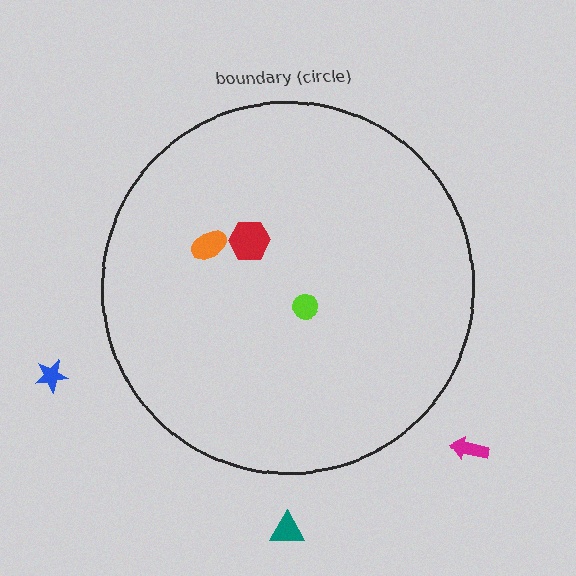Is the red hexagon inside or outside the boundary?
Inside.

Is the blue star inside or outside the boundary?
Outside.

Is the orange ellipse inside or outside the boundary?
Inside.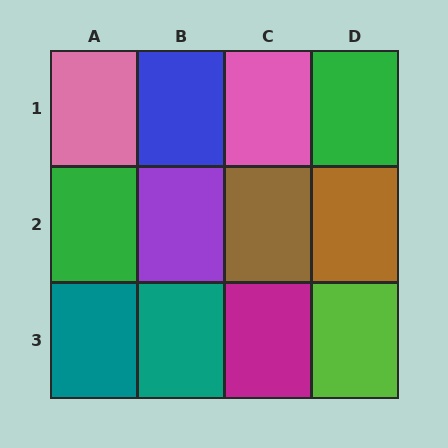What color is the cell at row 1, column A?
Pink.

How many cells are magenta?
1 cell is magenta.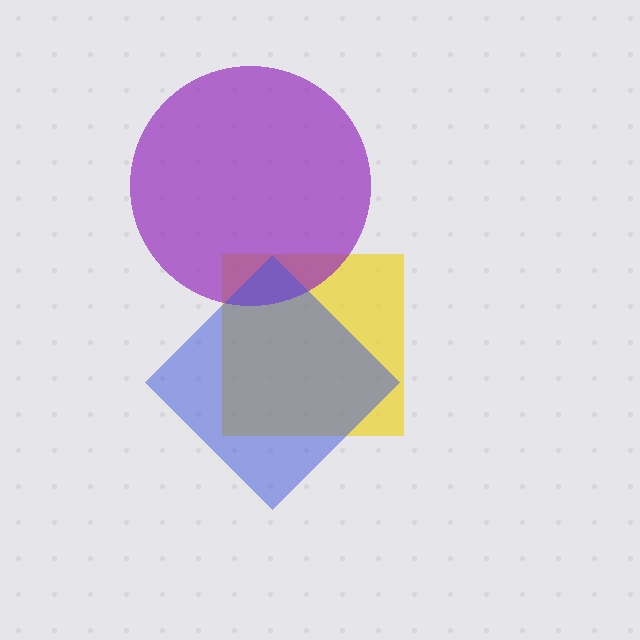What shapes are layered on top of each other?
The layered shapes are: a yellow square, a purple circle, a blue diamond.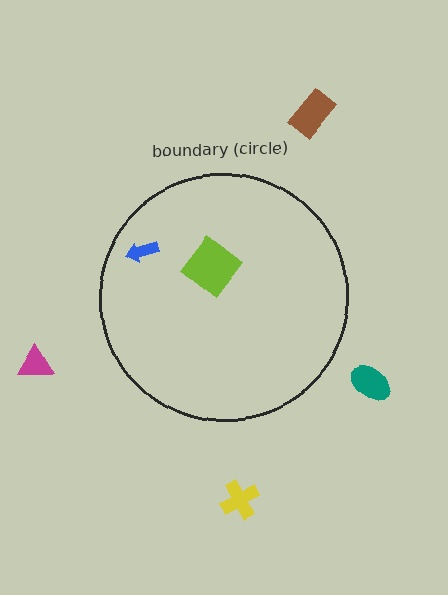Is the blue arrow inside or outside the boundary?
Inside.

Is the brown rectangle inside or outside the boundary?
Outside.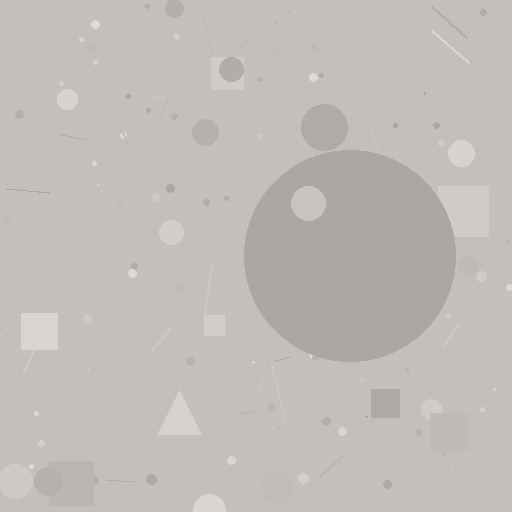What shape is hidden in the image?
A circle is hidden in the image.